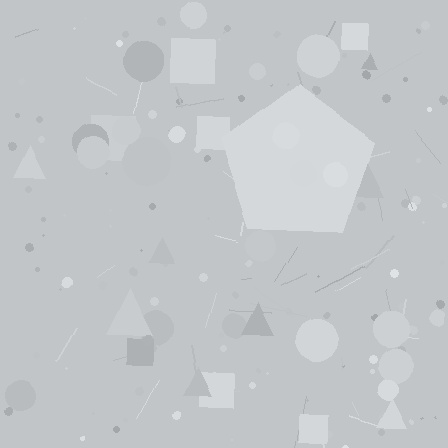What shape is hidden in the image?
A pentagon is hidden in the image.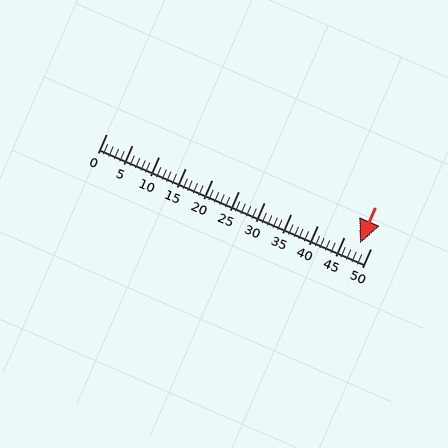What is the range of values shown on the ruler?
The ruler shows values from 0 to 50.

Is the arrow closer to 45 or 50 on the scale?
The arrow is closer to 50.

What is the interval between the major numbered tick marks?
The major tick marks are spaced 5 units apart.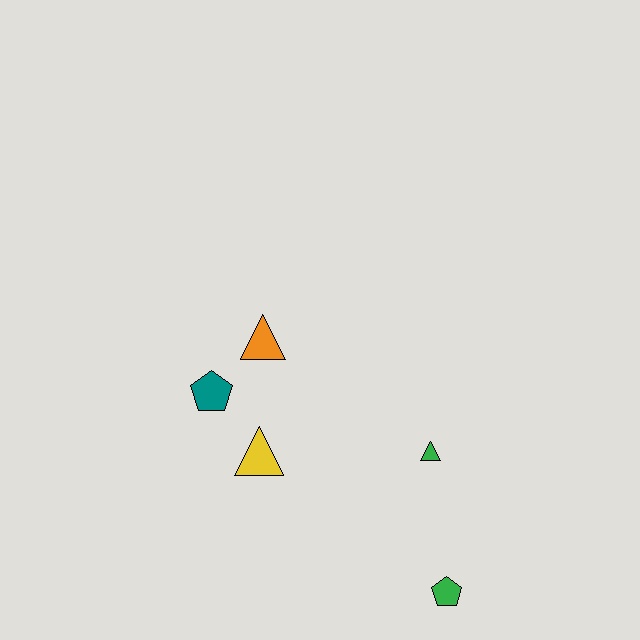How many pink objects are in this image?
There are no pink objects.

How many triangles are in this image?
There are 3 triangles.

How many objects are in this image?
There are 5 objects.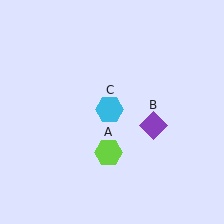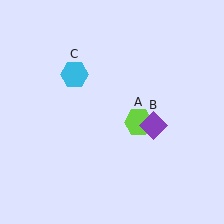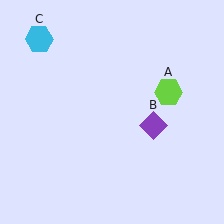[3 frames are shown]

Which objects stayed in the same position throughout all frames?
Purple diamond (object B) remained stationary.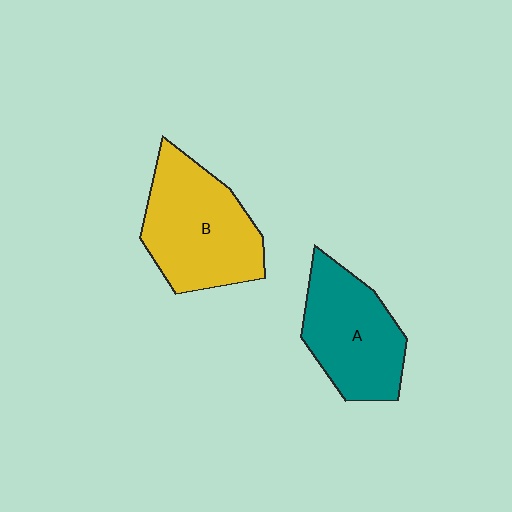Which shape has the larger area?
Shape B (yellow).